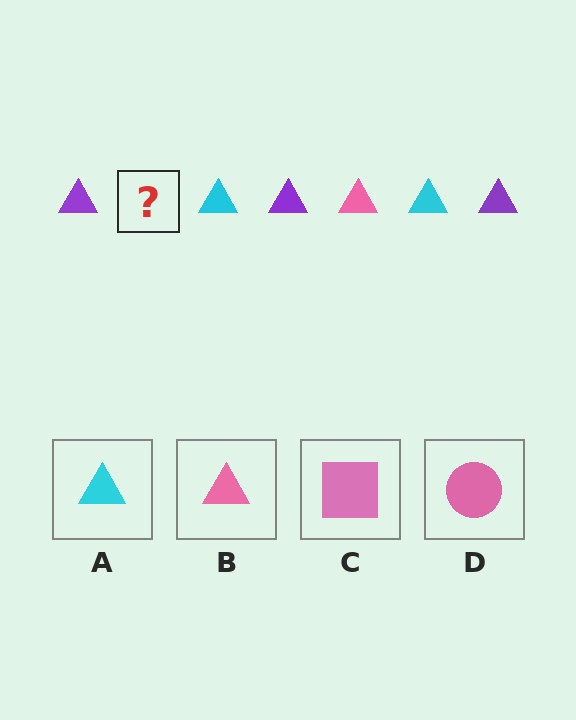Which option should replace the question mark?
Option B.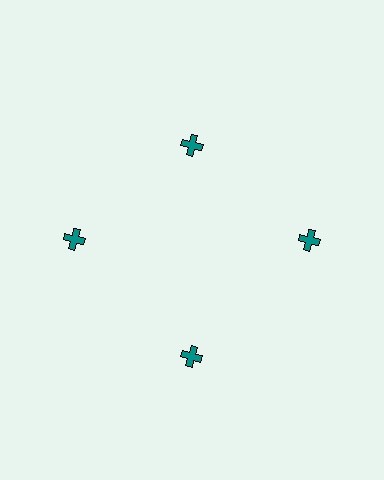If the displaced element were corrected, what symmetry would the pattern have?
It would have 4-fold rotational symmetry — the pattern would map onto itself every 90 degrees.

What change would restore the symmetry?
The symmetry would be restored by moving it outward, back onto the ring so that all 4 crosses sit at equal angles and equal distance from the center.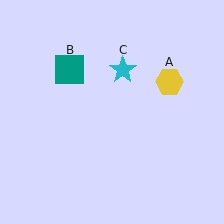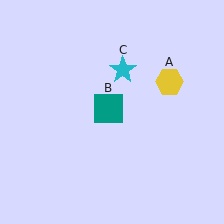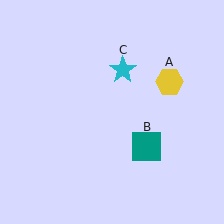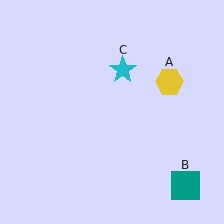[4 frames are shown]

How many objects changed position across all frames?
1 object changed position: teal square (object B).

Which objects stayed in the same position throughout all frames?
Yellow hexagon (object A) and cyan star (object C) remained stationary.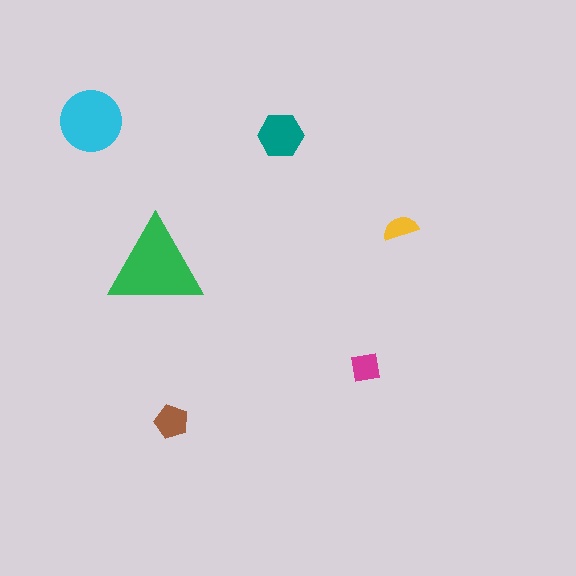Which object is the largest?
The green triangle.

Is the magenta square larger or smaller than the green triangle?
Smaller.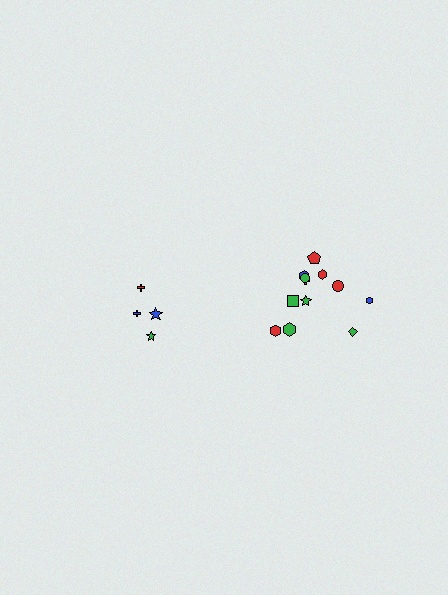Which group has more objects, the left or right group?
The right group.